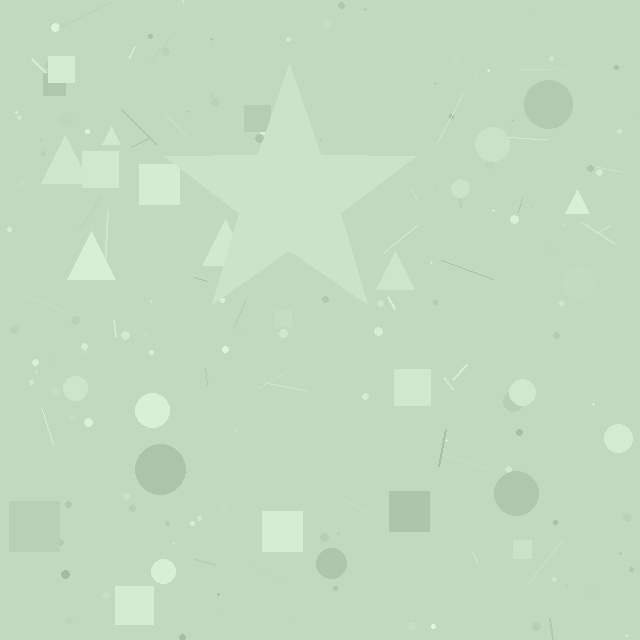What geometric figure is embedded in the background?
A star is embedded in the background.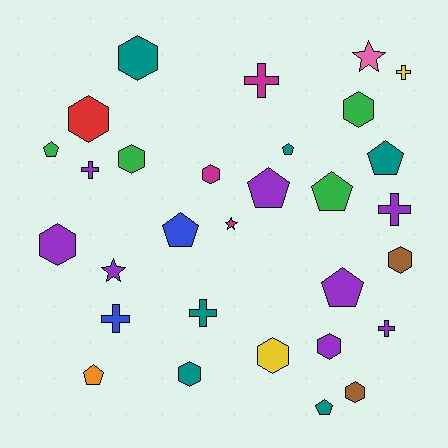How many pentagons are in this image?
There are 9 pentagons.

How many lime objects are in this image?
There are no lime objects.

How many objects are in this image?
There are 30 objects.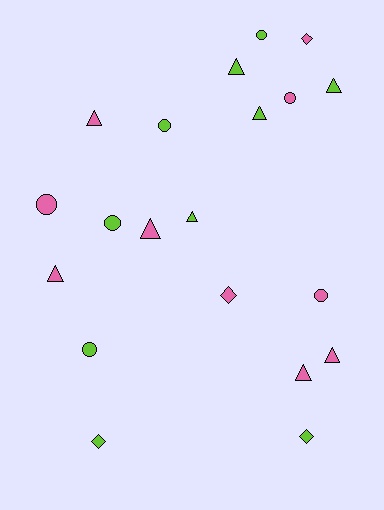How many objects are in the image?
There are 20 objects.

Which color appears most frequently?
Lime, with 10 objects.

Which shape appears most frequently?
Triangle, with 9 objects.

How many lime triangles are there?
There are 4 lime triangles.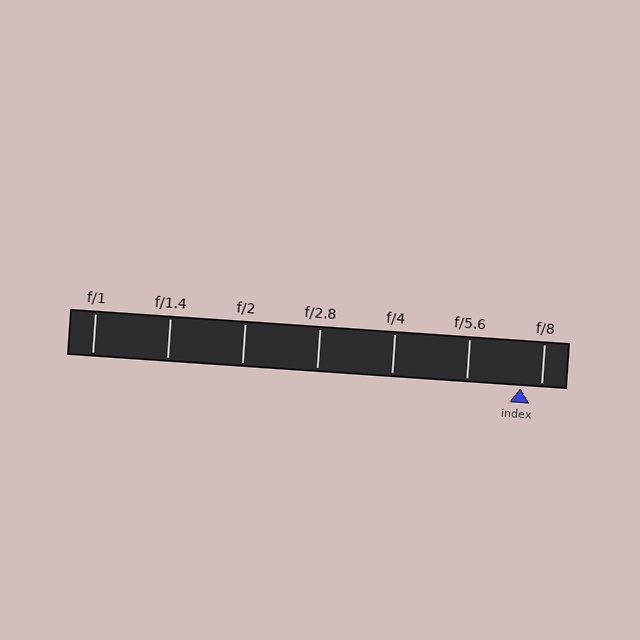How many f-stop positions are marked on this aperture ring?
There are 7 f-stop positions marked.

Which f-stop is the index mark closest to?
The index mark is closest to f/8.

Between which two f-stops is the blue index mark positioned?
The index mark is between f/5.6 and f/8.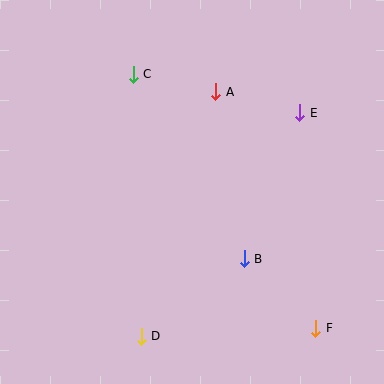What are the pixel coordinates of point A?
Point A is at (216, 92).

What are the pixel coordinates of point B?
Point B is at (244, 259).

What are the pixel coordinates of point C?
Point C is at (133, 74).